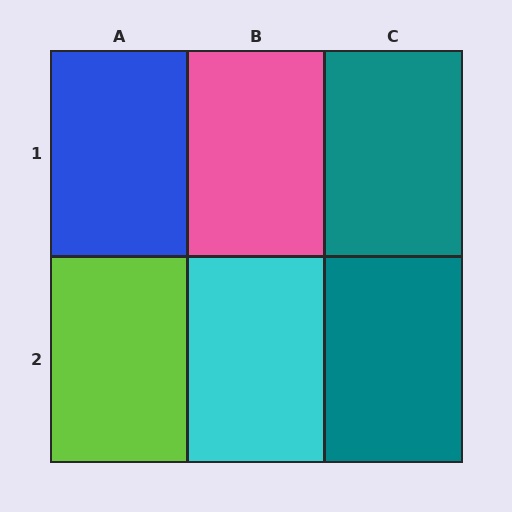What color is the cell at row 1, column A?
Blue.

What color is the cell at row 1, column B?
Pink.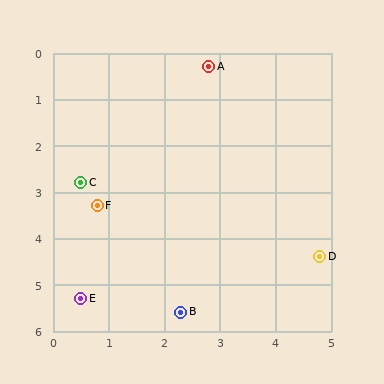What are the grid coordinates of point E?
Point E is at approximately (0.5, 5.3).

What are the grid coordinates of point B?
Point B is at approximately (2.3, 5.6).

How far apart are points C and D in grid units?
Points C and D are about 4.6 grid units apart.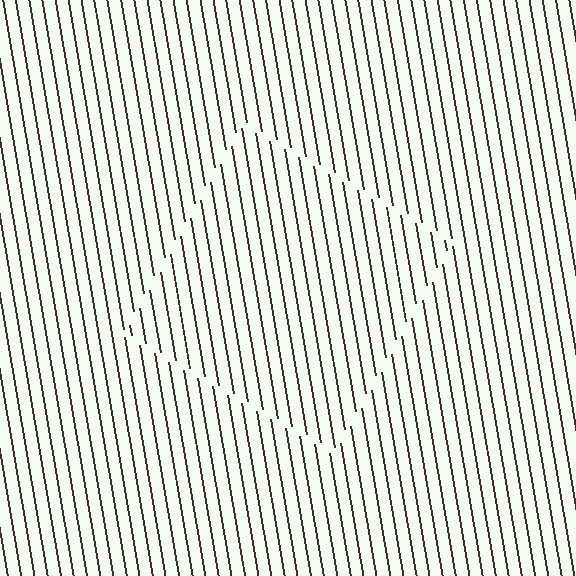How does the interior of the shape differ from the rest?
The interior of the shape contains the same grating, shifted by half a period — the contour is defined by the phase discontinuity where line-ends from the inner and outer gratings abut.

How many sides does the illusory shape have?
4 sides — the line-ends trace a square.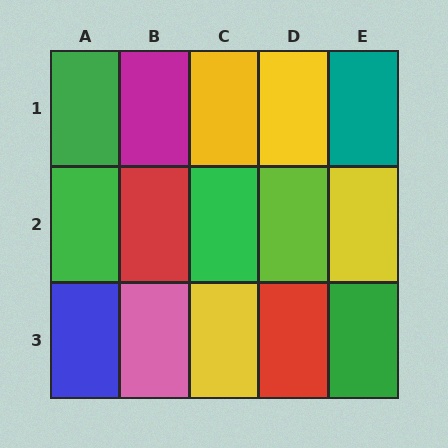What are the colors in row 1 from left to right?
Green, magenta, yellow, yellow, teal.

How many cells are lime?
1 cell is lime.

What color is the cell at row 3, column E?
Green.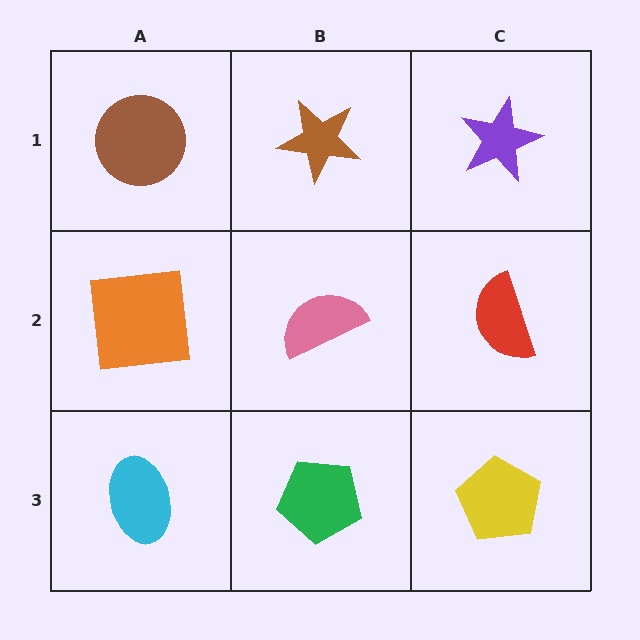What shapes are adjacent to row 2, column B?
A brown star (row 1, column B), a green pentagon (row 3, column B), an orange square (row 2, column A), a red semicircle (row 2, column C).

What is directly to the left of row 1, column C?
A brown star.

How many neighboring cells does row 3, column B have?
3.